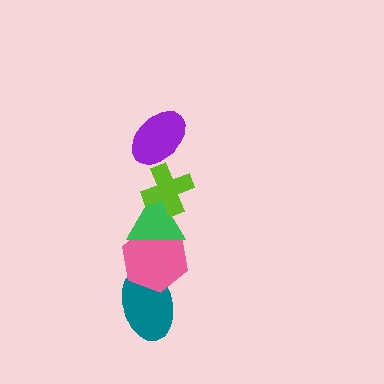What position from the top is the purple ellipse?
The purple ellipse is 1st from the top.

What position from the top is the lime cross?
The lime cross is 2nd from the top.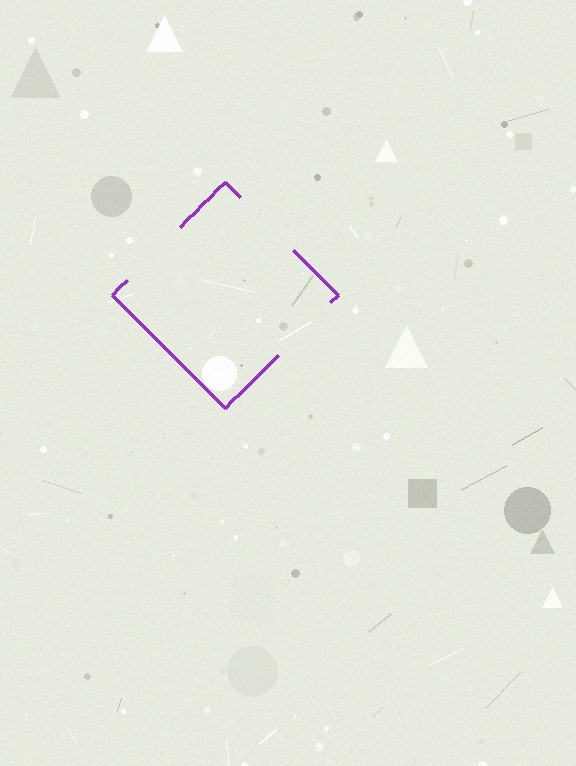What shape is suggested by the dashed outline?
The dashed outline suggests a diamond.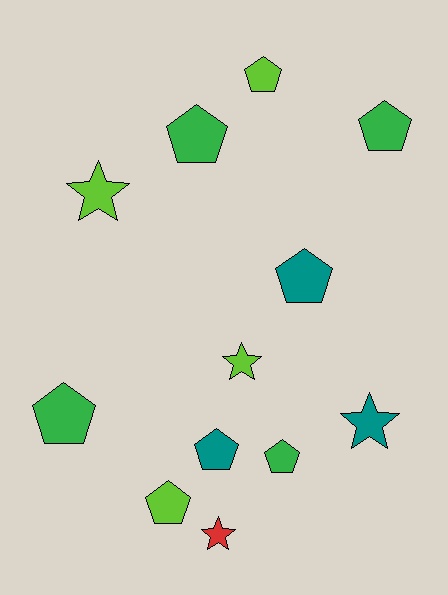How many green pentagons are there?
There are 4 green pentagons.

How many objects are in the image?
There are 12 objects.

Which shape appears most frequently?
Pentagon, with 8 objects.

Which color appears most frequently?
Lime, with 4 objects.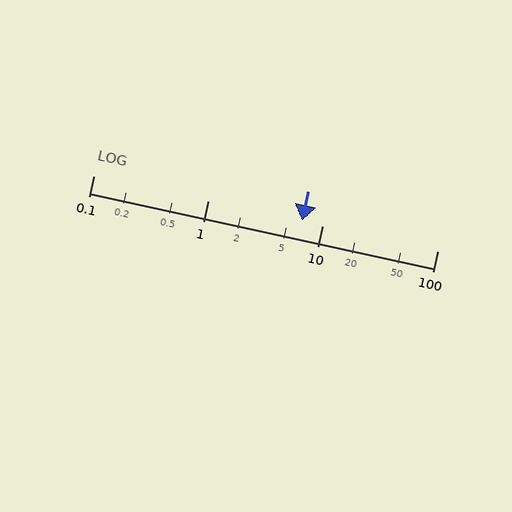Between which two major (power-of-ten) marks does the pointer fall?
The pointer is between 1 and 10.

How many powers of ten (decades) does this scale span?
The scale spans 3 decades, from 0.1 to 100.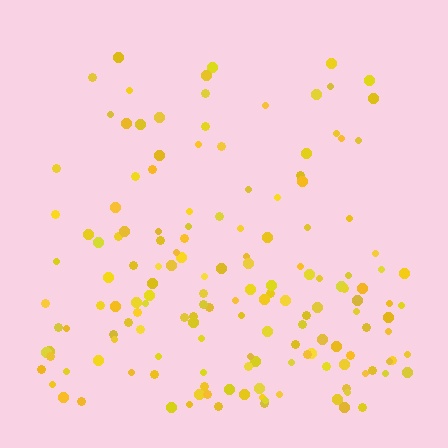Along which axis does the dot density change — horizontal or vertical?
Vertical.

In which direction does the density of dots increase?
From top to bottom, with the bottom side densest.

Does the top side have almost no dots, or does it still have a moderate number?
Still a moderate number, just noticeably fewer than the bottom.